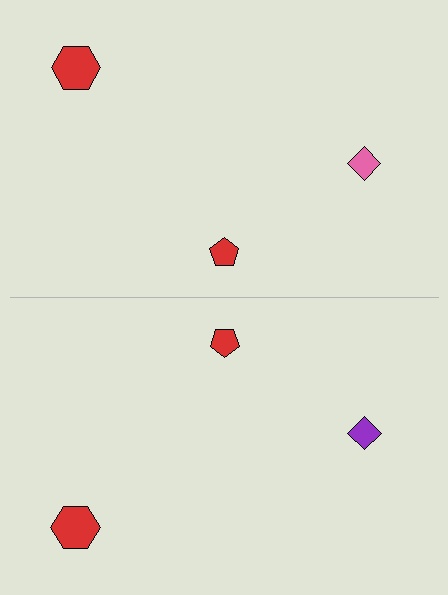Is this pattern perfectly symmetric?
No, the pattern is not perfectly symmetric. The purple diamond on the bottom side breaks the symmetry — its mirror counterpart is pink.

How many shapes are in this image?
There are 6 shapes in this image.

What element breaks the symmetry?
The purple diamond on the bottom side breaks the symmetry — its mirror counterpart is pink.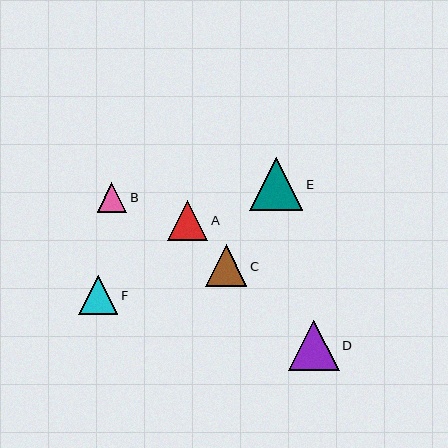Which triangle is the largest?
Triangle E is the largest with a size of approximately 53 pixels.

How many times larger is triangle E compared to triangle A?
Triangle E is approximately 1.3 times the size of triangle A.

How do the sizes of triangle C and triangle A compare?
Triangle C and triangle A are approximately the same size.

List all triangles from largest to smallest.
From largest to smallest: E, D, C, A, F, B.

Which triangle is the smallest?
Triangle B is the smallest with a size of approximately 30 pixels.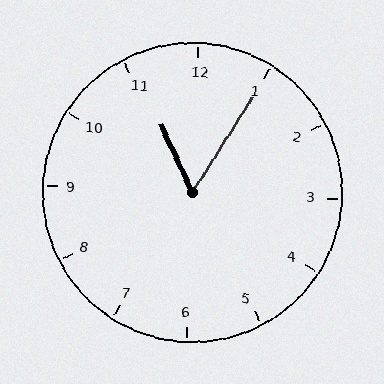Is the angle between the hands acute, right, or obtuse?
It is acute.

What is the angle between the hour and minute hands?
Approximately 58 degrees.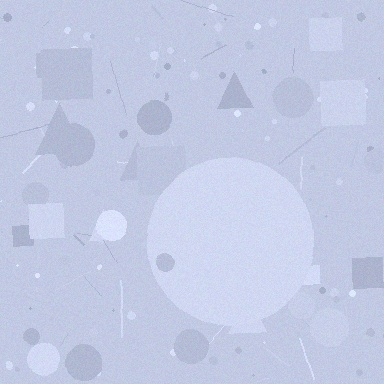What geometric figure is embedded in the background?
A circle is embedded in the background.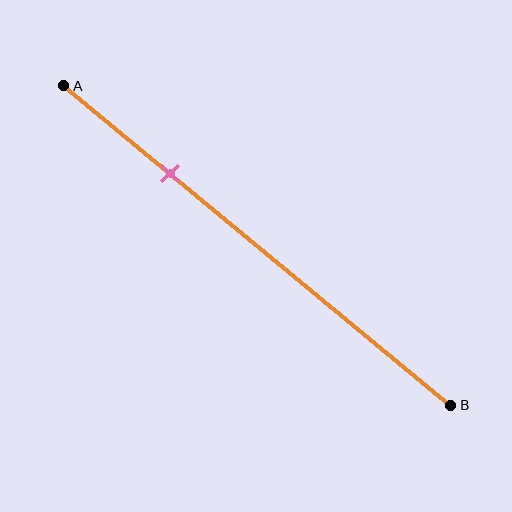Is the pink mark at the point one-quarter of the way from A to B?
Yes, the mark is approximately at the one-quarter point.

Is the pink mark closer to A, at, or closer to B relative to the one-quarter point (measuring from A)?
The pink mark is approximately at the one-quarter point of segment AB.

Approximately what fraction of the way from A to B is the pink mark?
The pink mark is approximately 30% of the way from A to B.